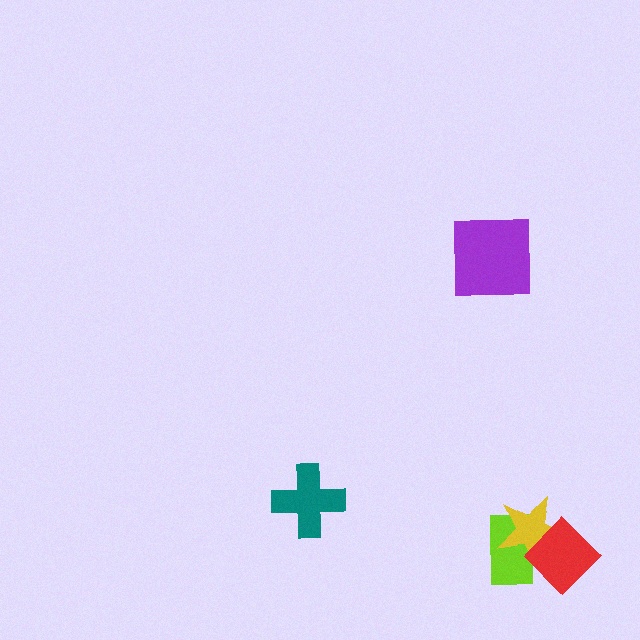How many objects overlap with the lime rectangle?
2 objects overlap with the lime rectangle.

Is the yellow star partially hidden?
Yes, it is partially covered by another shape.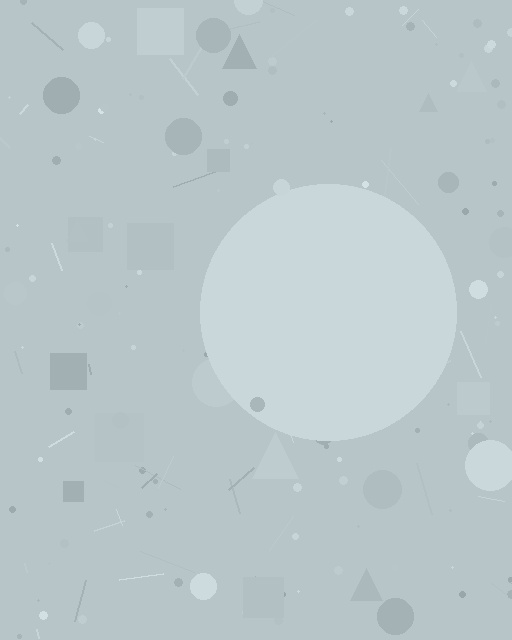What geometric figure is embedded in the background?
A circle is embedded in the background.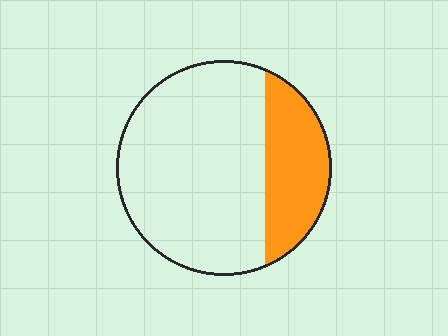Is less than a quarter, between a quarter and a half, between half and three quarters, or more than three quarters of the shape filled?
Between a quarter and a half.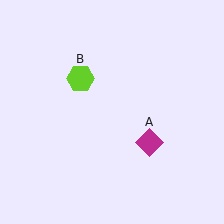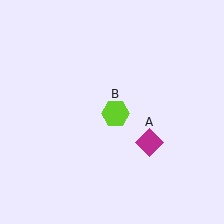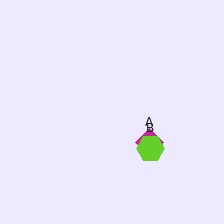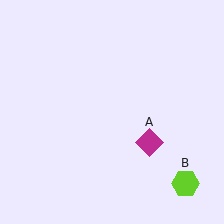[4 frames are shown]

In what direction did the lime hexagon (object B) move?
The lime hexagon (object B) moved down and to the right.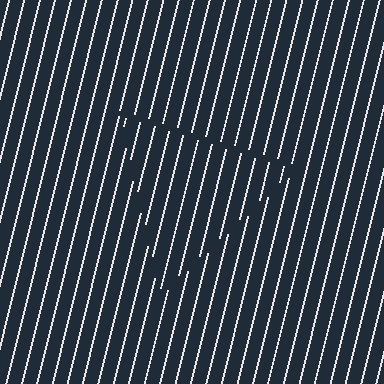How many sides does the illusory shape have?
3 sides — the line-ends trace a triangle.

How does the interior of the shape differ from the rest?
The interior of the shape contains the same grating, shifted by half a period — the contour is defined by the phase discontinuity where line-ends from the inner and outer gratings abut.